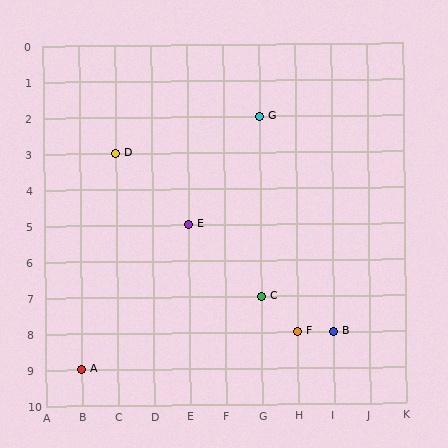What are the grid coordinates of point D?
Point D is at grid coordinates (C, 3).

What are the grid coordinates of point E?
Point E is at grid coordinates (E, 5).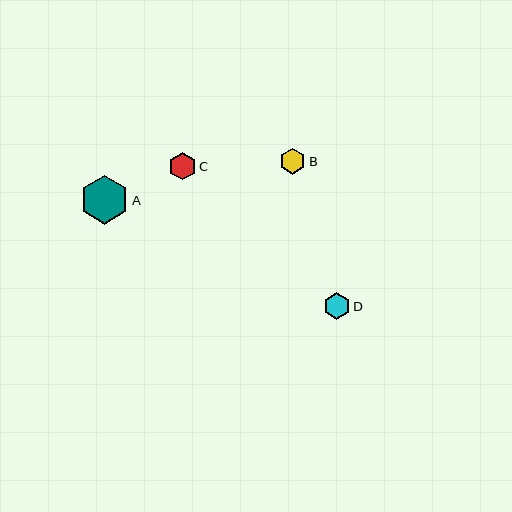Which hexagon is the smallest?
Hexagon B is the smallest with a size of approximately 26 pixels.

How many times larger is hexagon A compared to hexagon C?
Hexagon A is approximately 1.8 times the size of hexagon C.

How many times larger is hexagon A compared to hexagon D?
Hexagon A is approximately 1.8 times the size of hexagon D.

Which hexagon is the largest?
Hexagon A is the largest with a size of approximately 49 pixels.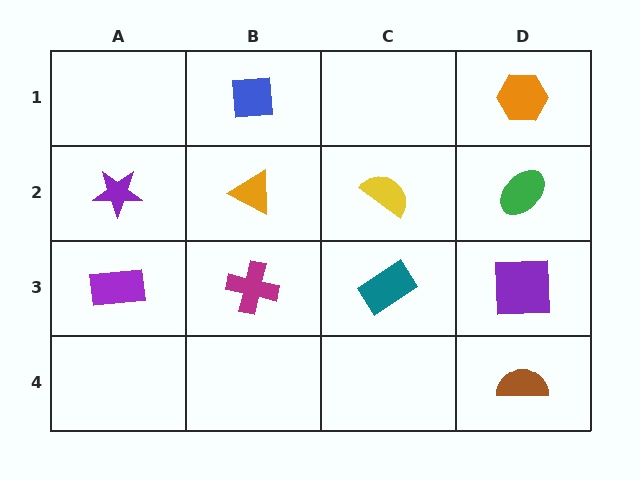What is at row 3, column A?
A purple rectangle.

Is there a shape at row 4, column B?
No, that cell is empty.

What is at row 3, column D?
A purple square.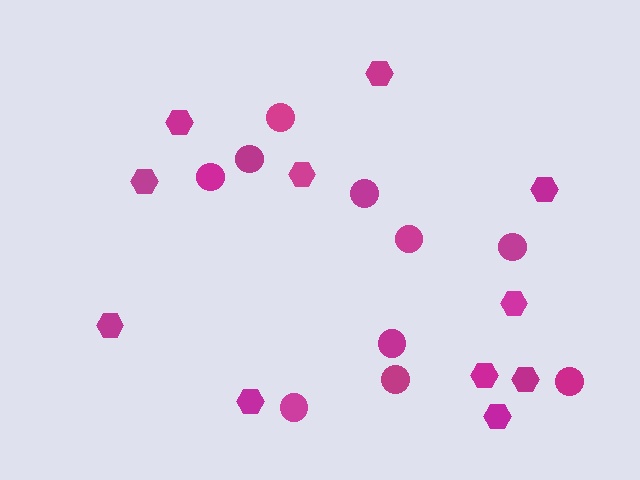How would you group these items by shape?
There are 2 groups: one group of circles (10) and one group of hexagons (11).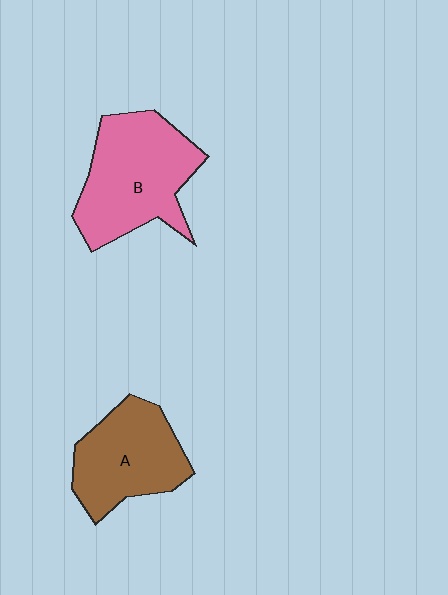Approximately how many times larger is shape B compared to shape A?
Approximately 1.3 times.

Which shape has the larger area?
Shape B (pink).